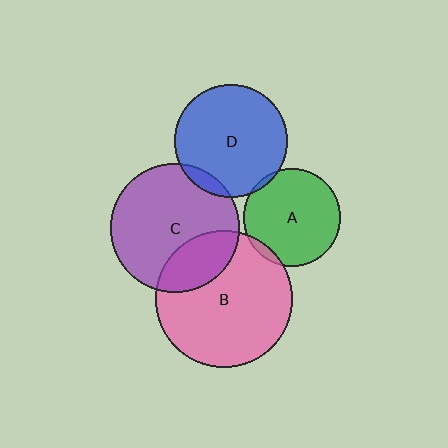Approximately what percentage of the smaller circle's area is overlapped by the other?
Approximately 25%.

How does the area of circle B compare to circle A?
Approximately 2.0 times.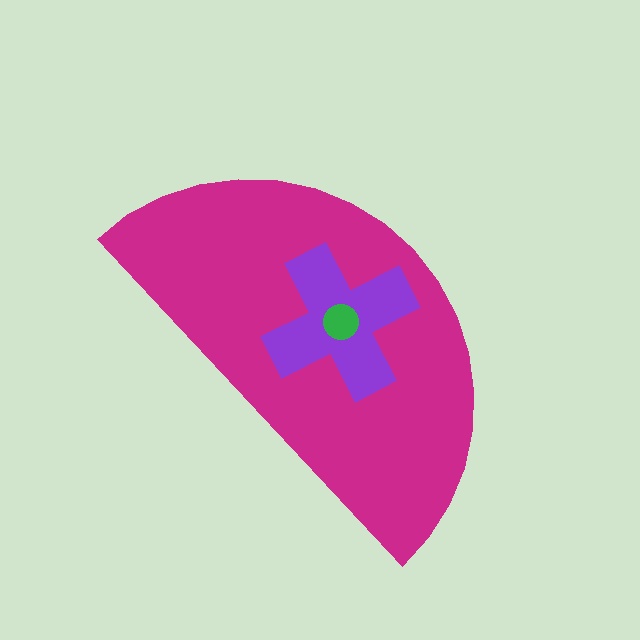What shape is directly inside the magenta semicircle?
The purple cross.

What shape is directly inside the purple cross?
The green circle.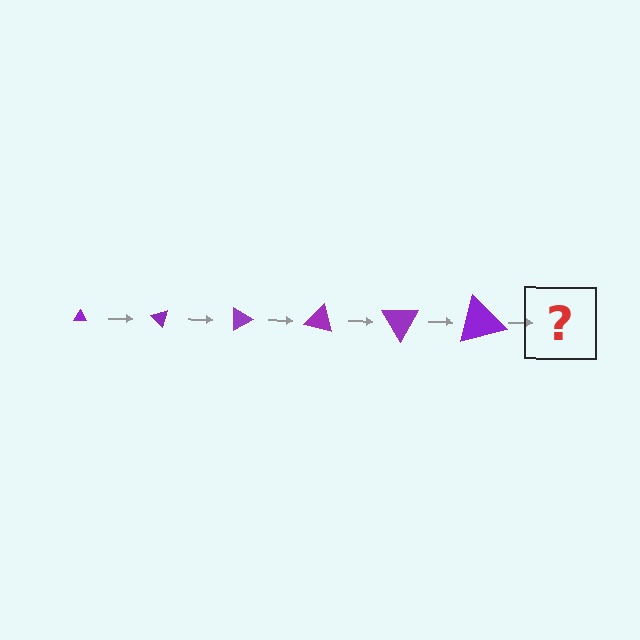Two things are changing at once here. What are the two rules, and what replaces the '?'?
The two rules are that the triangle grows larger each step and it rotates 45 degrees each step. The '?' should be a triangle, larger than the previous one and rotated 270 degrees from the start.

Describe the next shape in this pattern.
It should be a triangle, larger than the previous one and rotated 270 degrees from the start.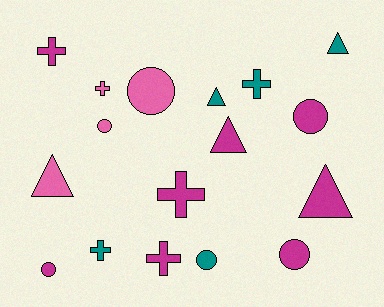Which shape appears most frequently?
Circle, with 6 objects.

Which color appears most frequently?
Magenta, with 8 objects.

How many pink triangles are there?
There is 1 pink triangle.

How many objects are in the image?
There are 17 objects.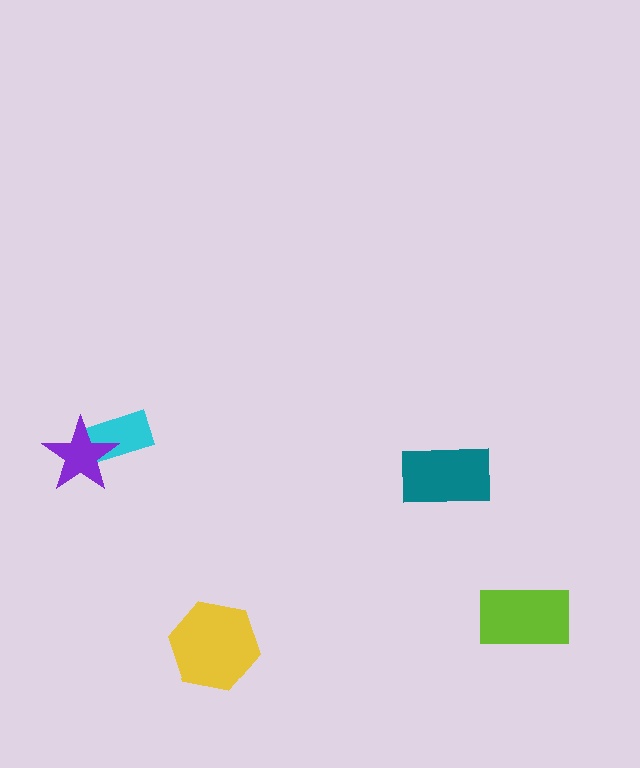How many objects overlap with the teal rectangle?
0 objects overlap with the teal rectangle.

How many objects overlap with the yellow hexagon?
0 objects overlap with the yellow hexagon.